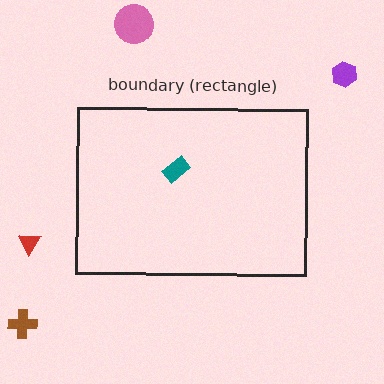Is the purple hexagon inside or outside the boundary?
Outside.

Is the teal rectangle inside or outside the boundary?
Inside.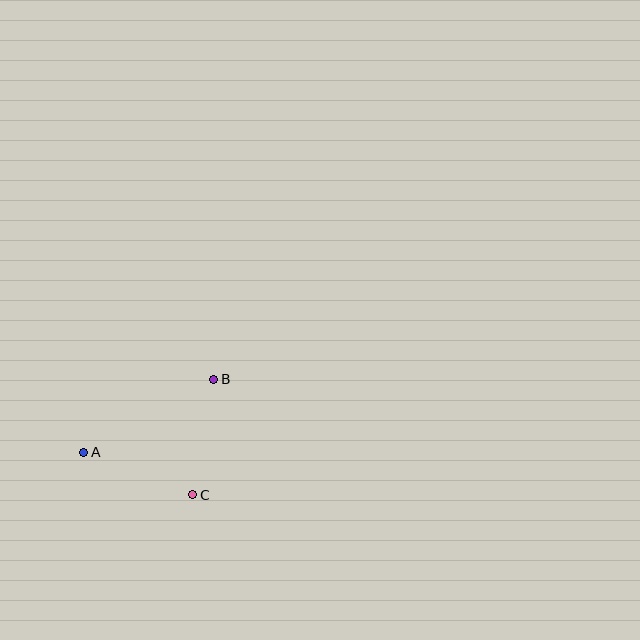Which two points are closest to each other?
Points A and C are closest to each other.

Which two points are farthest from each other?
Points A and B are farthest from each other.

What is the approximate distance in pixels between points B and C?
The distance between B and C is approximately 117 pixels.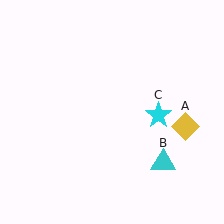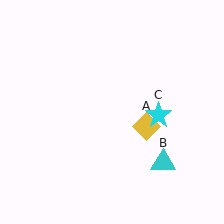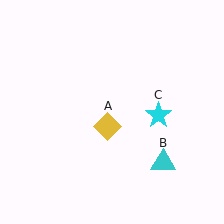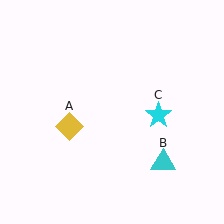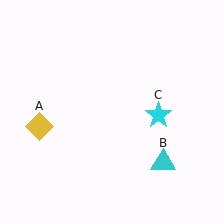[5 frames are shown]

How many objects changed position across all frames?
1 object changed position: yellow diamond (object A).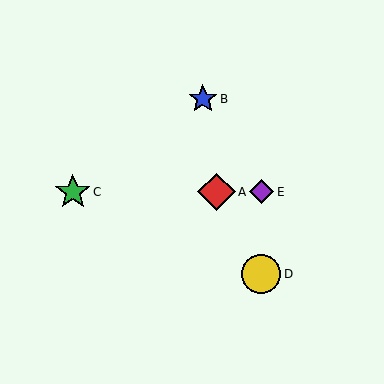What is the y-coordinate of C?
Object C is at y≈192.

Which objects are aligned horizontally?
Objects A, C, E are aligned horizontally.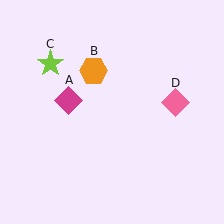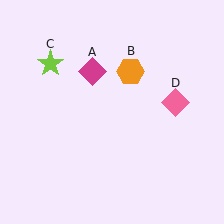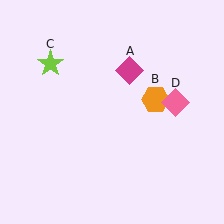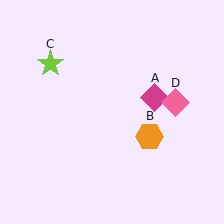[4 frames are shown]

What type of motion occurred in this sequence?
The magenta diamond (object A), orange hexagon (object B) rotated clockwise around the center of the scene.